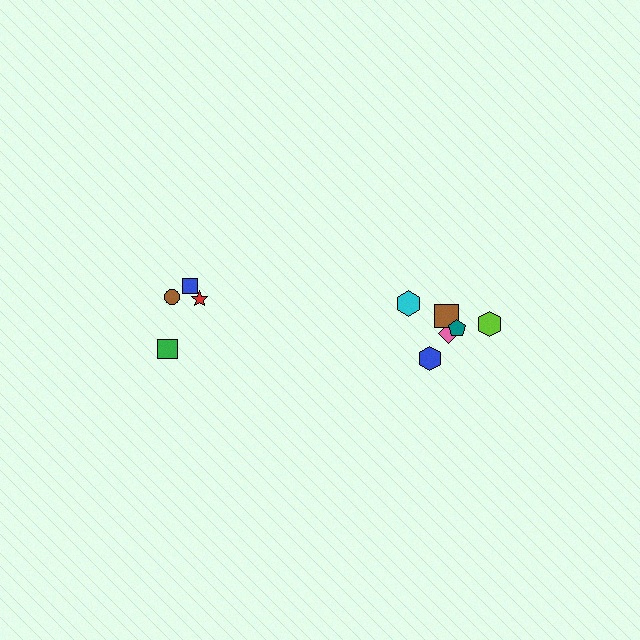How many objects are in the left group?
There are 4 objects.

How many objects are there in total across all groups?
There are 10 objects.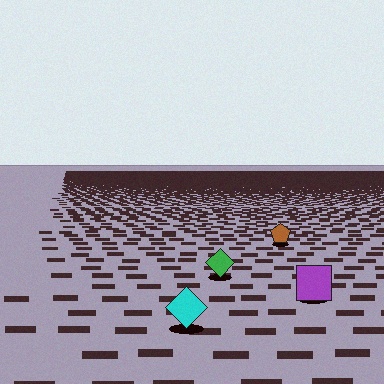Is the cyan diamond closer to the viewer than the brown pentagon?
Yes. The cyan diamond is closer — you can tell from the texture gradient: the ground texture is coarser near it.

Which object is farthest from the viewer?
The brown pentagon is farthest from the viewer. It appears smaller and the ground texture around it is denser.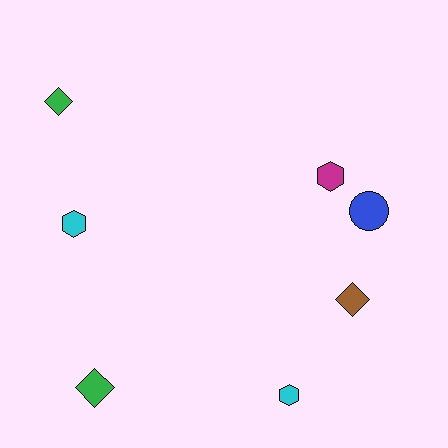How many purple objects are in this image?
There are no purple objects.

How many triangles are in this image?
There are no triangles.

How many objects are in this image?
There are 7 objects.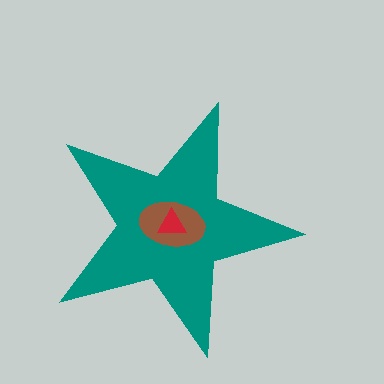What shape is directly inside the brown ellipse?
The red triangle.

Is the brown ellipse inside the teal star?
Yes.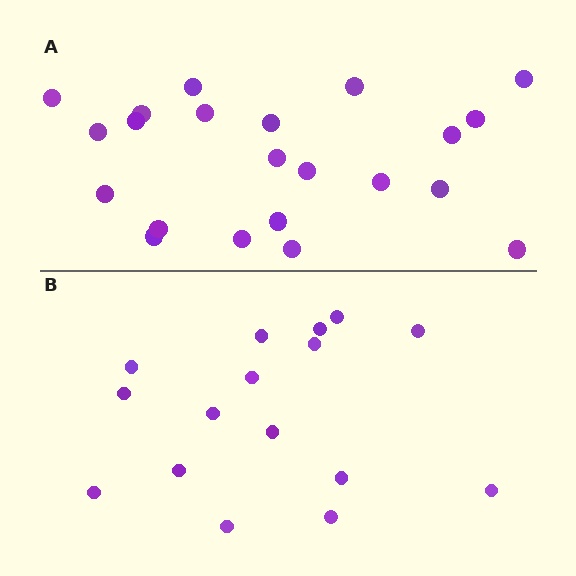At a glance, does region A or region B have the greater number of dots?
Region A (the top region) has more dots.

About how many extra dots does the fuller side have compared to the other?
Region A has about 6 more dots than region B.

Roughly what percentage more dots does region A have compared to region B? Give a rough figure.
About 40% more.